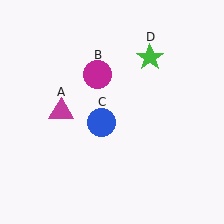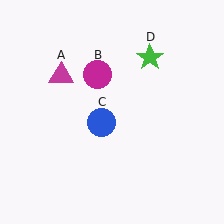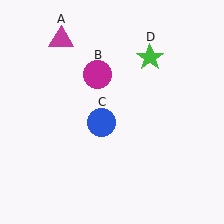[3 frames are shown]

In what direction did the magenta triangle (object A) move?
The magenta triangle (object A) moved up.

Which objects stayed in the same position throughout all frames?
Magenta circle (object B) and blue circle (object C) and green star (object D) remained stationary.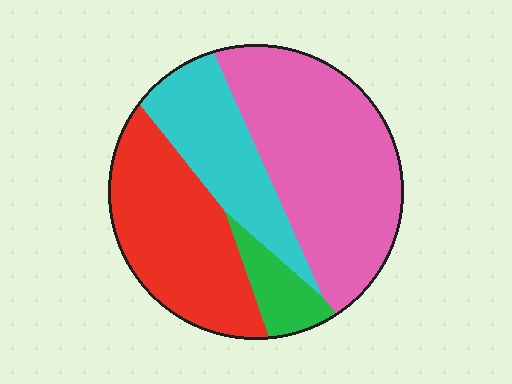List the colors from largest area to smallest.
From largest to smallest: pink, red, cyan, green.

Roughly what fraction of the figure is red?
Red takes up about one third (1/3) of the figure.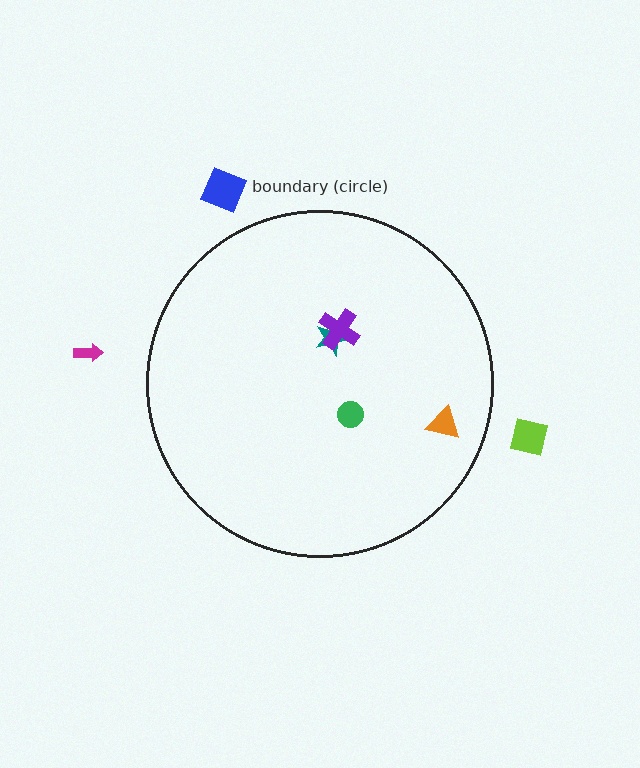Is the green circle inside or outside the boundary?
Inside.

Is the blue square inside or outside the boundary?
Outside.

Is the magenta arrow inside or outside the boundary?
Outside.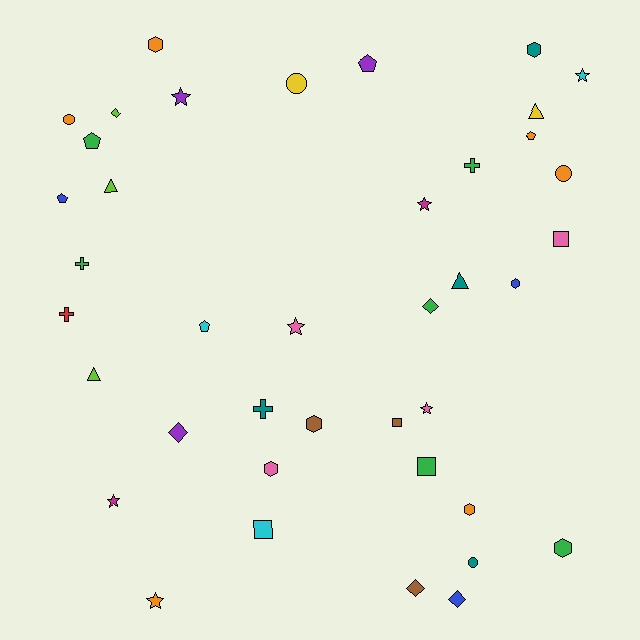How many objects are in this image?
There are 40 objects.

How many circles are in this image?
There are 4 circles.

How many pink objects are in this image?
There are 4 pink objects.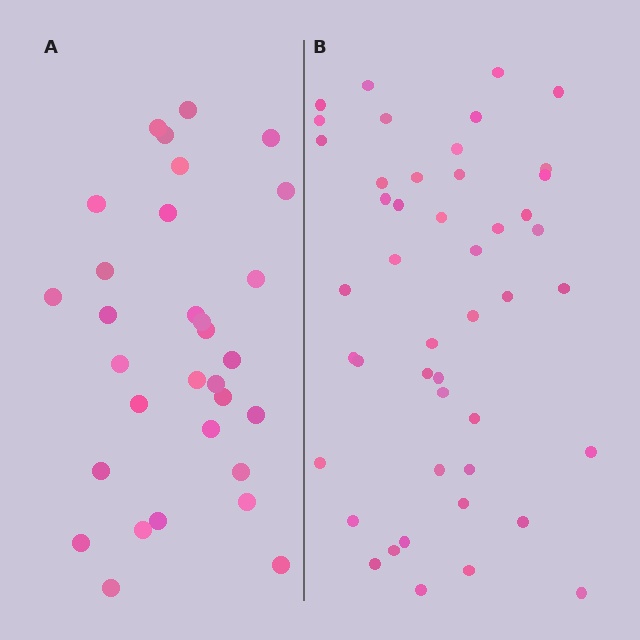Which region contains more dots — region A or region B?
Region B (the right region) has more dots.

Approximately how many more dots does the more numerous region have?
Region B has approximately 15 more dots than region A.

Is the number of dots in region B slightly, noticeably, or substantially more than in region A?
Region B has substantially more. The ratio is roughly 1.5 to 1.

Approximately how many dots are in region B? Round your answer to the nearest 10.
About 50 dots. (The exact count is 46, which rounds to 50.)